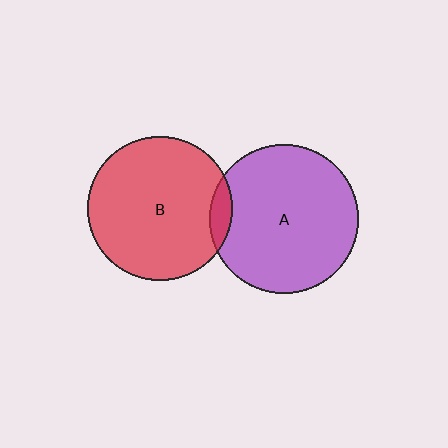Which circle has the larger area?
Circle A (purple).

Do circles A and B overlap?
Yes.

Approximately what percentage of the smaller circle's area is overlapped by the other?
Approximately 5%.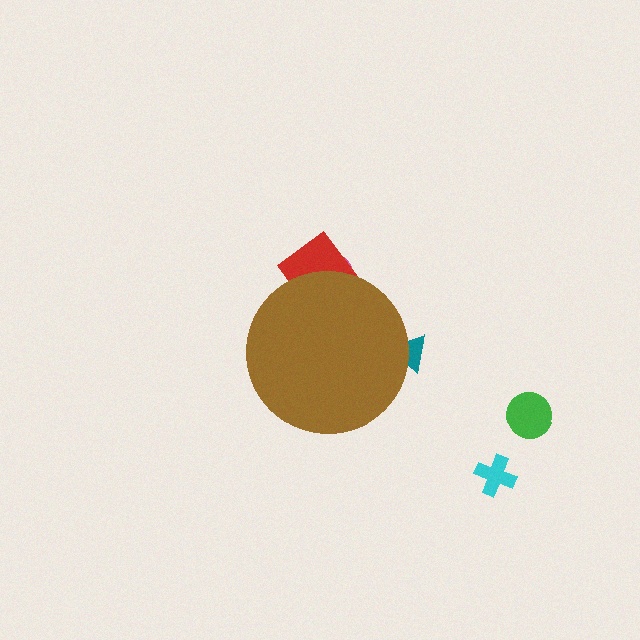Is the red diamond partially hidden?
Yes, the red diamond is partially hidden behind the brown circle.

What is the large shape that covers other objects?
A brown circle.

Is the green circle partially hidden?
No, the green circle is fully visible.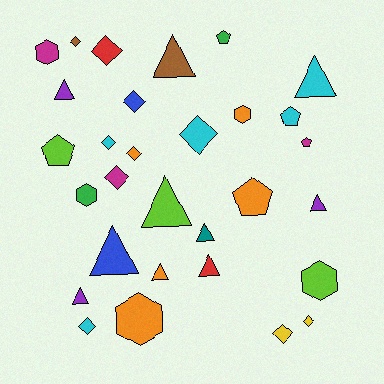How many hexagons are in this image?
There are 5 hexagons.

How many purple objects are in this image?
There are 3 purple objects.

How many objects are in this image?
There are 30 objects.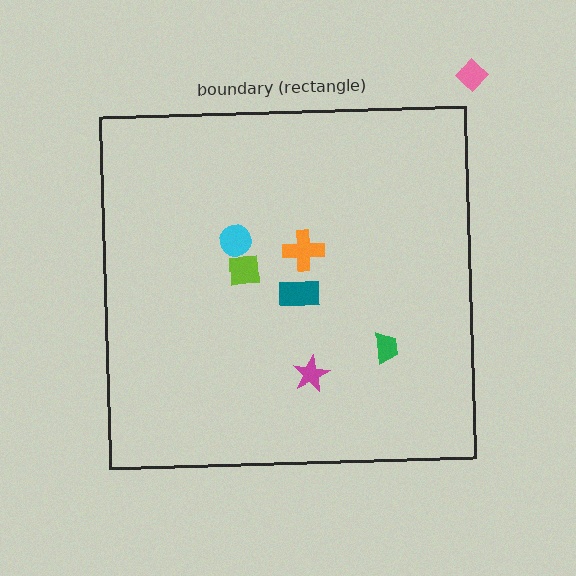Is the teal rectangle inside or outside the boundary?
Inside.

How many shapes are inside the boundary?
6 inside, 1 outside.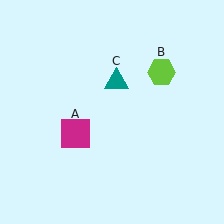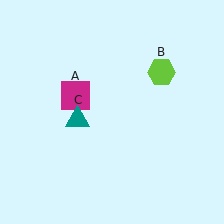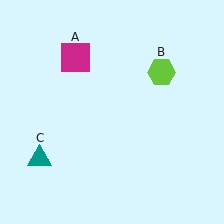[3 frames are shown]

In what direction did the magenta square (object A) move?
The magenta square (object A) moved up.